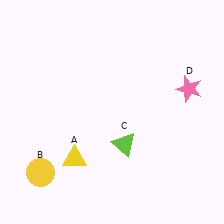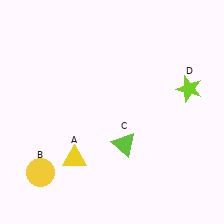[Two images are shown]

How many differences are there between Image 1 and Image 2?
There is 1 difference between the two images.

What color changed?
The star (D) changed from pink in Image 1 to lime in Image 2.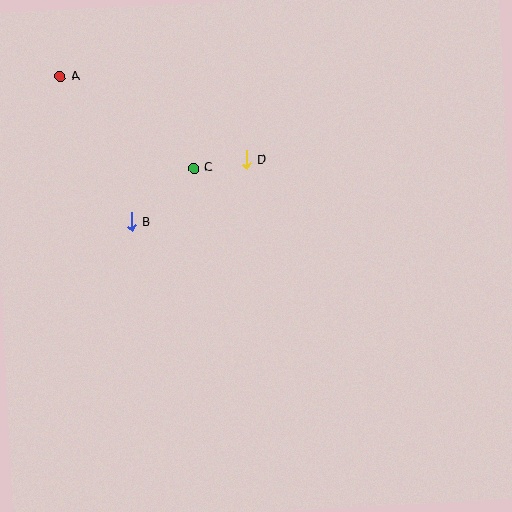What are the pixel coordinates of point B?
Point B is at (131, 222).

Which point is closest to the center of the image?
Point D at (246, 160) is closest to the center.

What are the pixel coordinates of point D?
Point D is at (246, 160).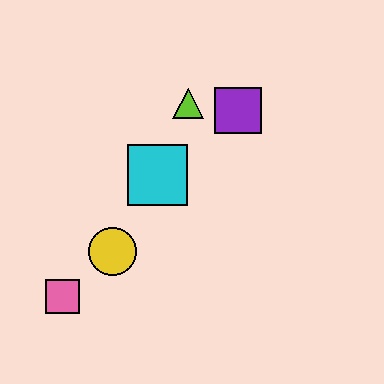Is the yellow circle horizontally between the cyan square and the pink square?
Yes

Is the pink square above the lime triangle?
No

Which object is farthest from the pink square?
The purple square is farthest from the pink square.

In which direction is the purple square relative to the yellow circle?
The purple square is above the yellow circle.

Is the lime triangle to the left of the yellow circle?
No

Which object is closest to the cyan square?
The lime triangle is closest to the cyan square.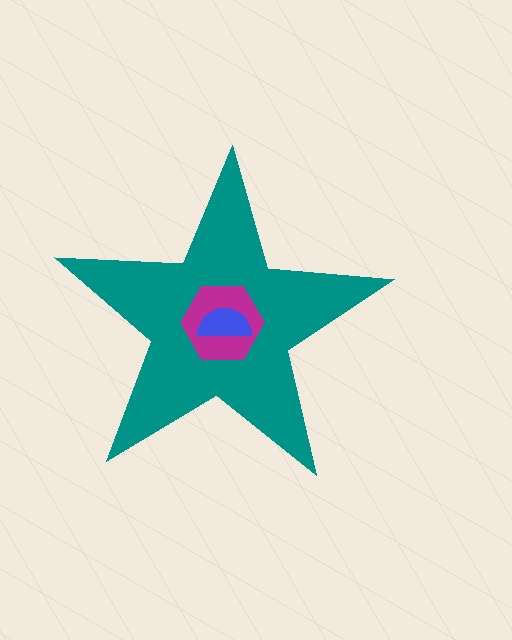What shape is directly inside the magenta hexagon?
The blue semicircle.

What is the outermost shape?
The teal star.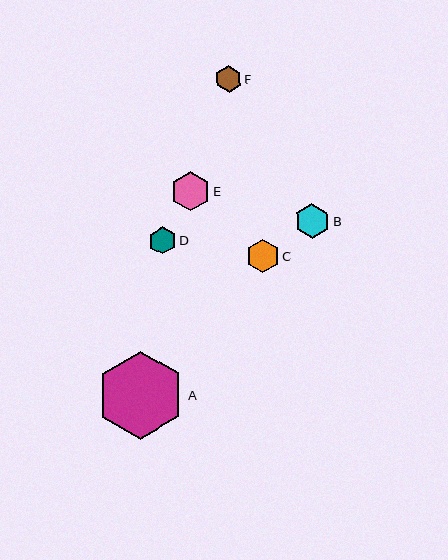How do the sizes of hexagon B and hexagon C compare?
Hexagon B and hexagon C are approximately the same size.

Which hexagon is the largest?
Hexagon A is the largest with a size of approximately 88 pixels.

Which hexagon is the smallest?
Hexagon F is the smallest with a size of approximately 26 pixels.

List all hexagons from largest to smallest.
From largest to smallest: A, E, B, C, D, F.